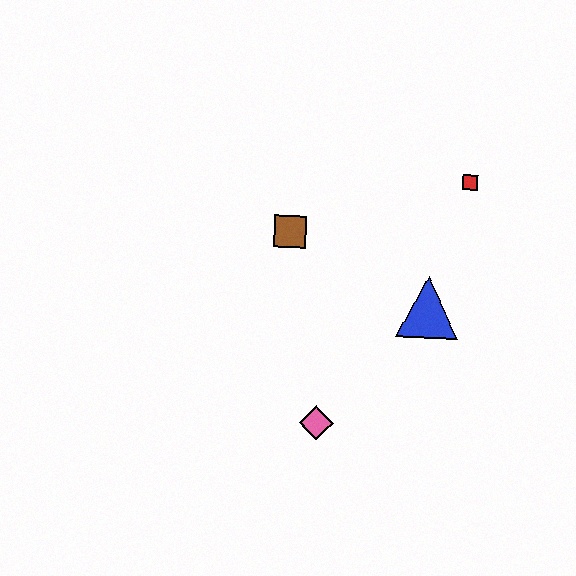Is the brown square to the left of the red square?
Yes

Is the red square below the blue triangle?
No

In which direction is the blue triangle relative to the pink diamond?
The blue triangle is above the pink diamond.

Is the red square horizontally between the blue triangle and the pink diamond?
No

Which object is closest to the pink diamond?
The blue triangle is closest to the pink diamond.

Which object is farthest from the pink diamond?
The red square is farthest from the pink diamond.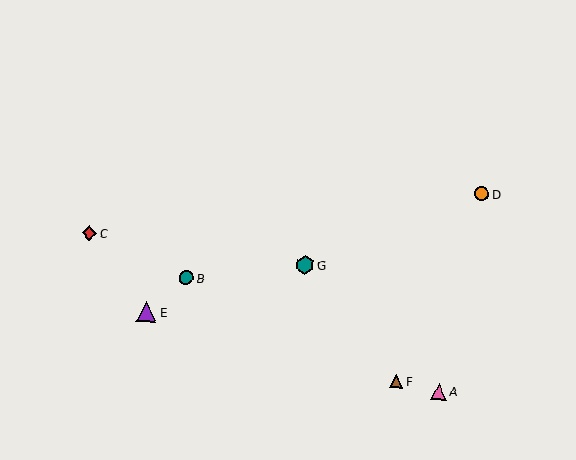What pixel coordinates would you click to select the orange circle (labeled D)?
Click at (482, 194) to select the orange circle D.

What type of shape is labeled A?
Shape A is a pink triangle.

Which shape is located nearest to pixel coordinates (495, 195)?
The orange circle (labeled D) at (482, 194) is nearest to that location.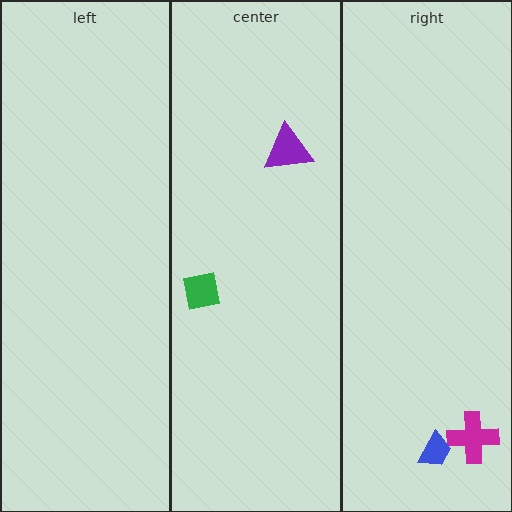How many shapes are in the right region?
2.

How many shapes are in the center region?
2.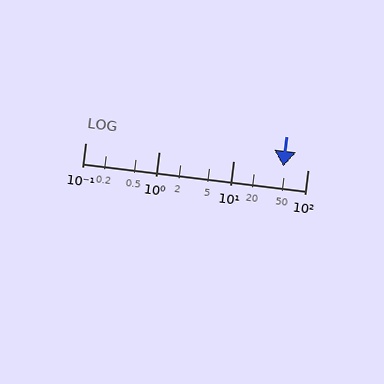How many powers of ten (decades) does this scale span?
The scale spans 3 decades, from 0.1 to 100.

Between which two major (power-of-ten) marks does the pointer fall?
The pointer is between 10 and 100.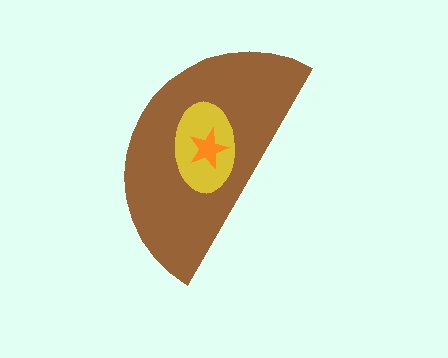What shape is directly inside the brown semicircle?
The yellow ellipse.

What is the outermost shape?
The brown semicircle.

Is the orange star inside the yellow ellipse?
Yes.